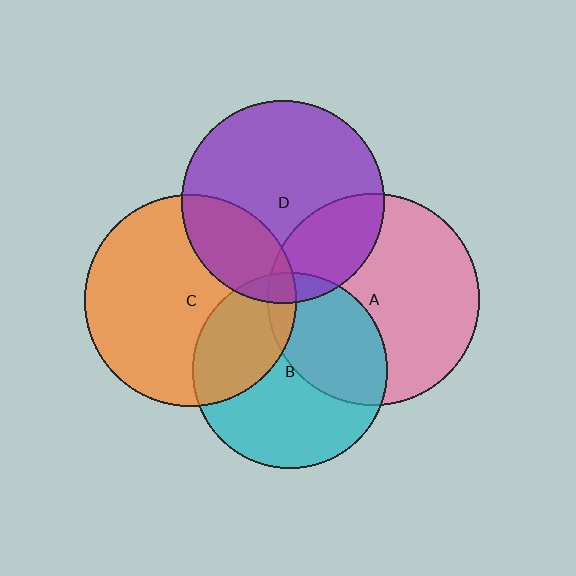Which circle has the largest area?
Circle C (orange).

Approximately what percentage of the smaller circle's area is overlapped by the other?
Approximately 40%.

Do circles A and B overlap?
Yes.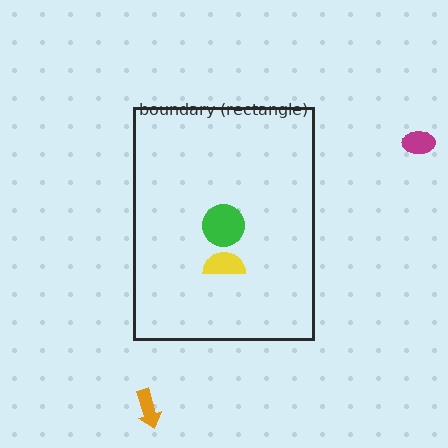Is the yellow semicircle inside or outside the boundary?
Inside.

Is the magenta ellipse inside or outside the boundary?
Outside.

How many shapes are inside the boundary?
2 inside, 2 outside.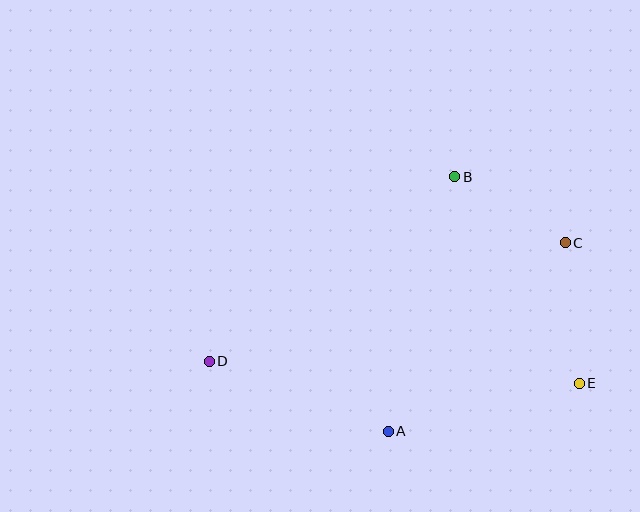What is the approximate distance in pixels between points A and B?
The distance between A and B is approximately 263 pixels.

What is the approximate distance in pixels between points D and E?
The distance between D and E is approximately 371 pixels.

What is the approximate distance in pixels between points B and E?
The distance between B and E is approximately 241 pixels.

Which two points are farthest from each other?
Points C and D are farthest from each other.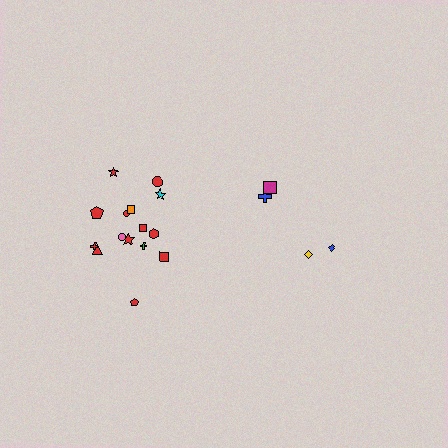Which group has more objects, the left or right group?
The left group.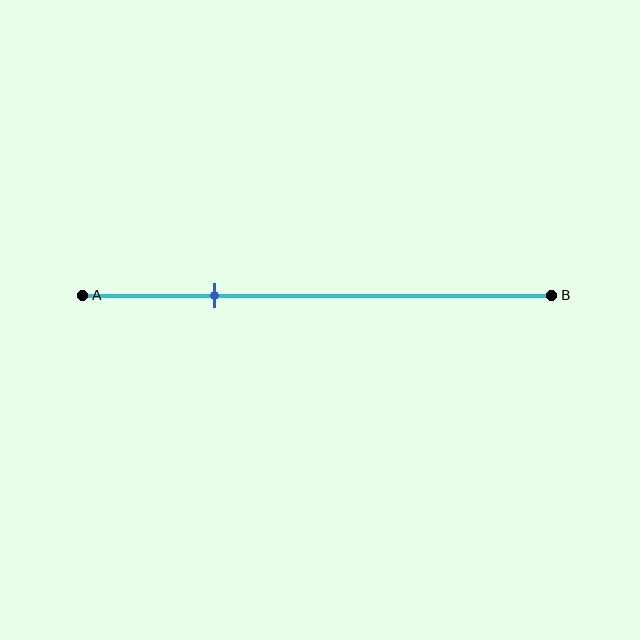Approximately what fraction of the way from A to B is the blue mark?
The blue mark is approximately 30% of the way from A to B.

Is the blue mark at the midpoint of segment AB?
No, the mark is at about 30% from A, not at the 50% midpoint.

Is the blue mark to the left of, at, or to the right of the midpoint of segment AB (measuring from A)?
The blue mark is to the left of the midpoint of segment AB.